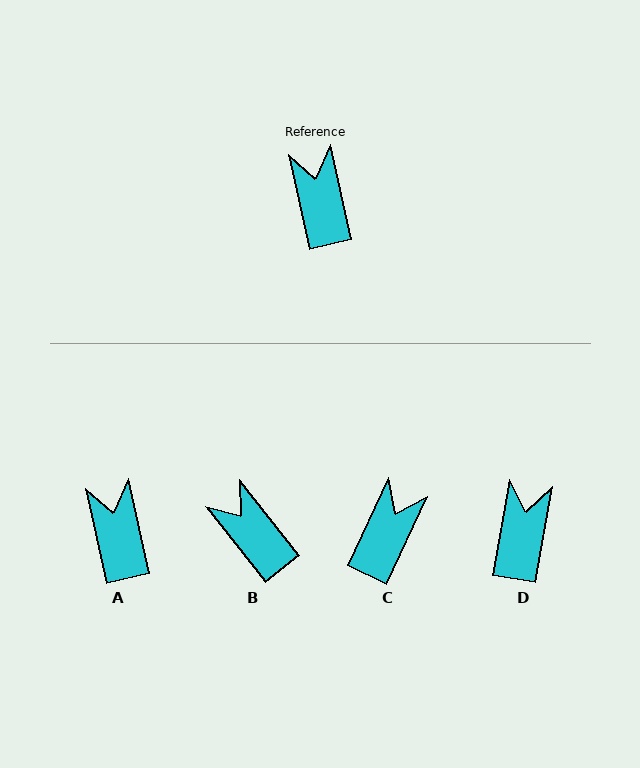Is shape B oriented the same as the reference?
No, it is off by about 26 degrees.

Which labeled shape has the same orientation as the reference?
A.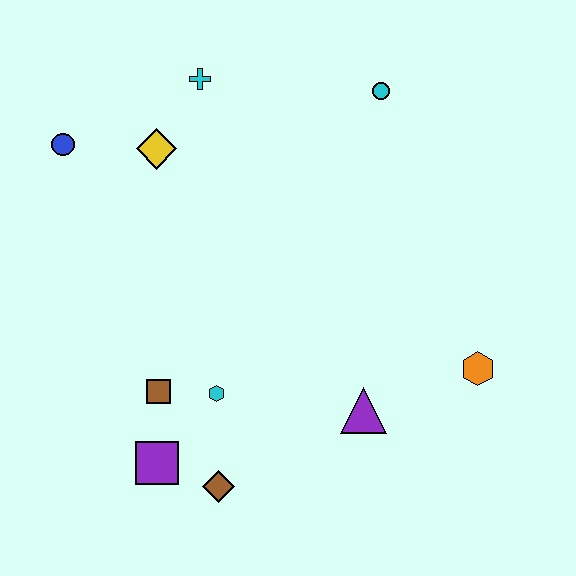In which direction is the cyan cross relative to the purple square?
The cyan cross is above the purple square.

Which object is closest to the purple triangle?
The orange hexagon is closest to the purple triangle.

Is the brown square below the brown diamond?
No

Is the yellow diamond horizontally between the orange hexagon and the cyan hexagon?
No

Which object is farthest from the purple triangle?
The blue circle is farthest from the purple triangle.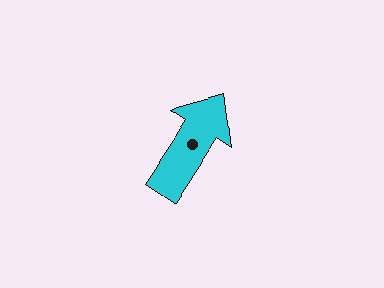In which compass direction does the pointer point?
Northeast.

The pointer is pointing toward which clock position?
Roughly 1 o'clock.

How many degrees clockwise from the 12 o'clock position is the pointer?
Approximately 33 degrees.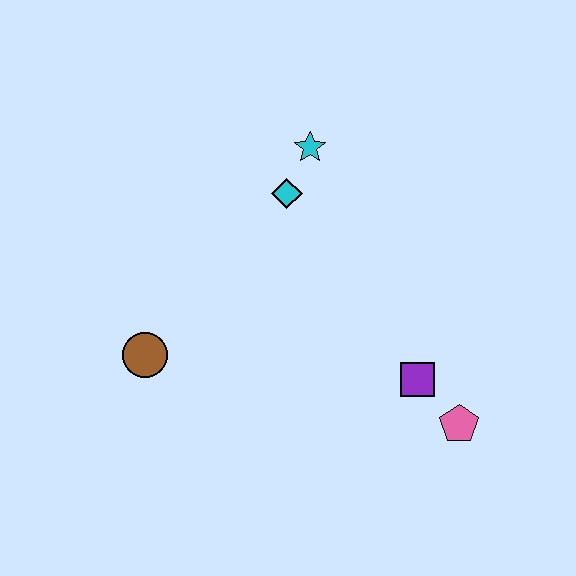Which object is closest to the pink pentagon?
The purple square is closest to the pink pentagon.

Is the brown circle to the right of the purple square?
No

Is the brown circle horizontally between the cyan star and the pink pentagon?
No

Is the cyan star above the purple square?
Yes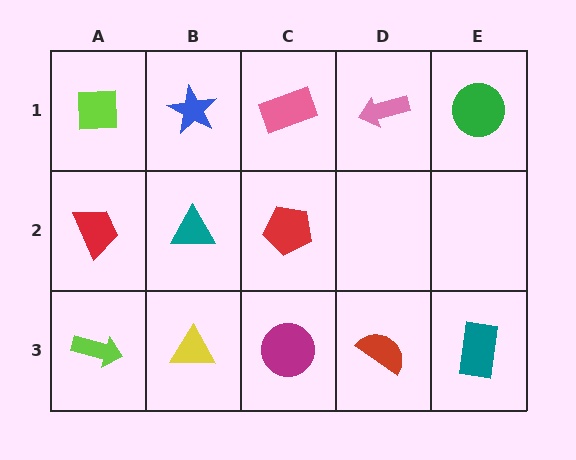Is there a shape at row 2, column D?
No, that cell is empty.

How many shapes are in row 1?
5 shapes.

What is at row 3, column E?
A teal rectangle.